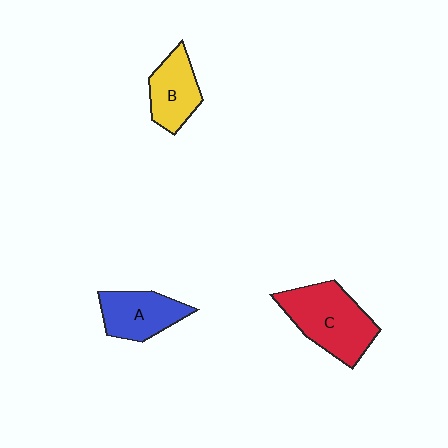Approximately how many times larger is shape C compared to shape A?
Approximately 1.5 times.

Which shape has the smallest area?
Shape B (yellow).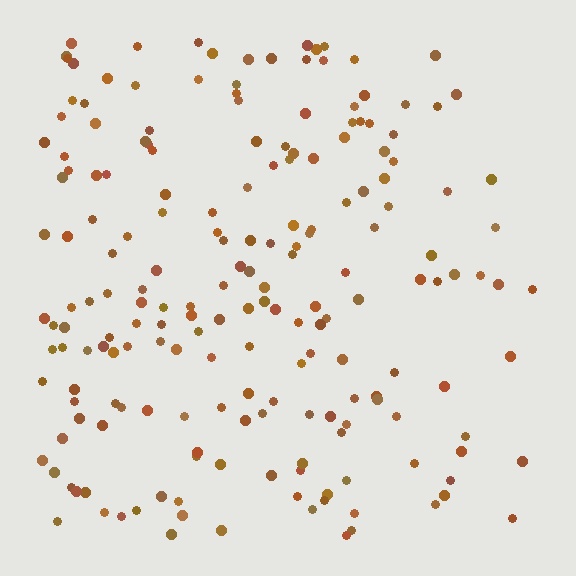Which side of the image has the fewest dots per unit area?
The right.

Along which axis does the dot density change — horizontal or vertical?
Horizontal.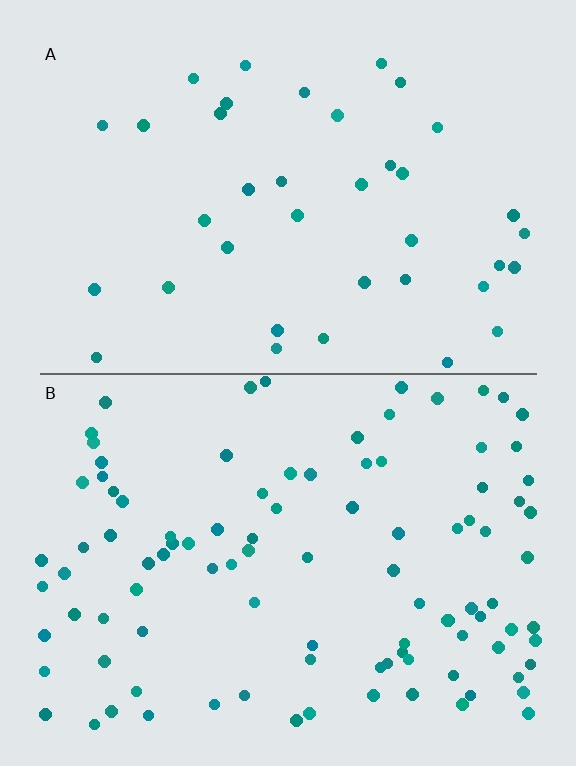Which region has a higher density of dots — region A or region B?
B (the bottom).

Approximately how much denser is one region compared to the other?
Approximately 2.6× — region B over region A.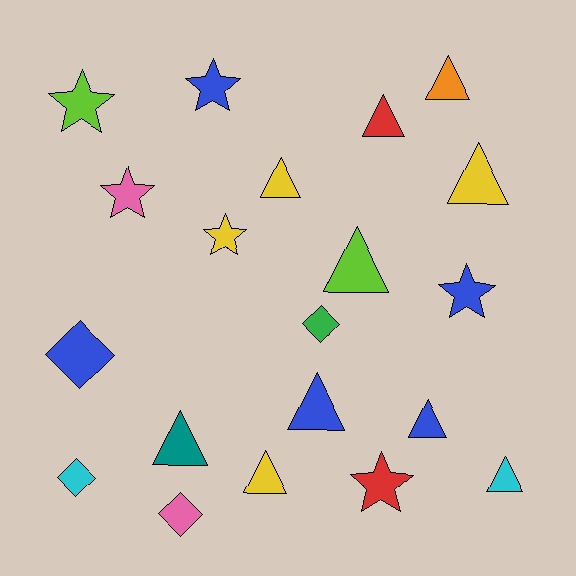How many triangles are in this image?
There are 10 triangles.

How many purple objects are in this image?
There are no purple objects.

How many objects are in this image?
There are 20 objects.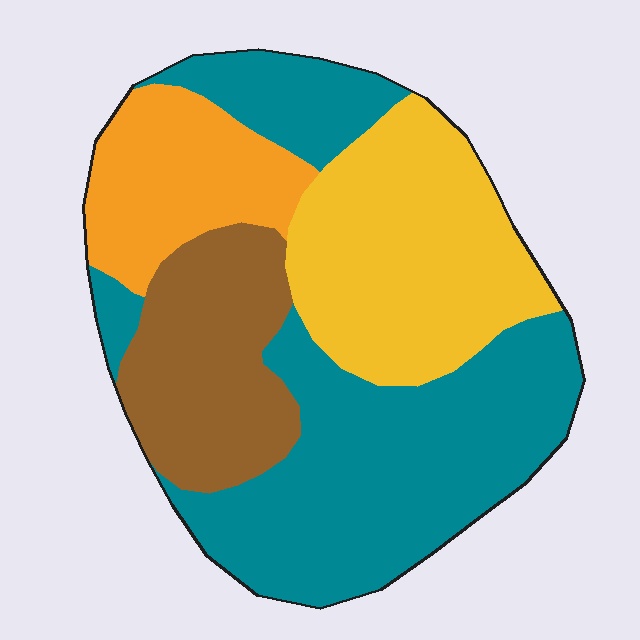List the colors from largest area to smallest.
From largest to smallest: teal, yellow, brown, orange.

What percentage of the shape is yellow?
Yellow takes up about one quarter (1/4) of the shape.